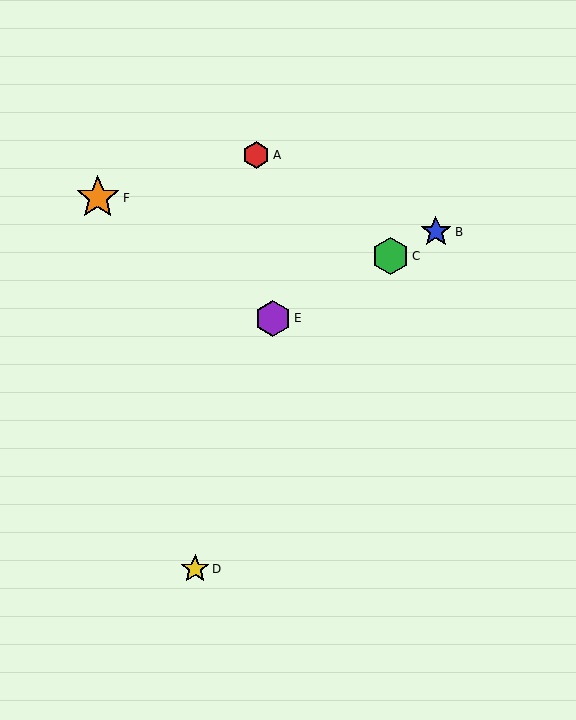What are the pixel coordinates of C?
Object C is at (390, 256).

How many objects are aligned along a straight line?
3 objects (B, C, E) are aligned along a straight line.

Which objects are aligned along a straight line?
Objects B, C, E are aligned along a straight line.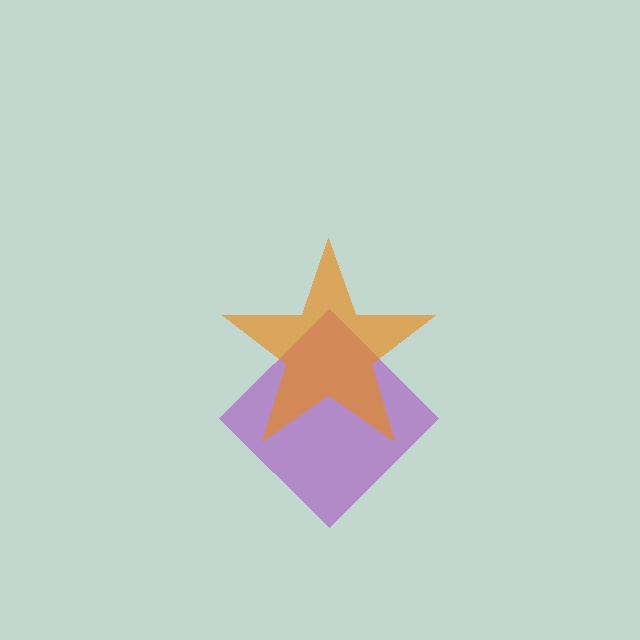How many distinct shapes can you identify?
There are 2 distinct shapes: a purple diamond, an orange star.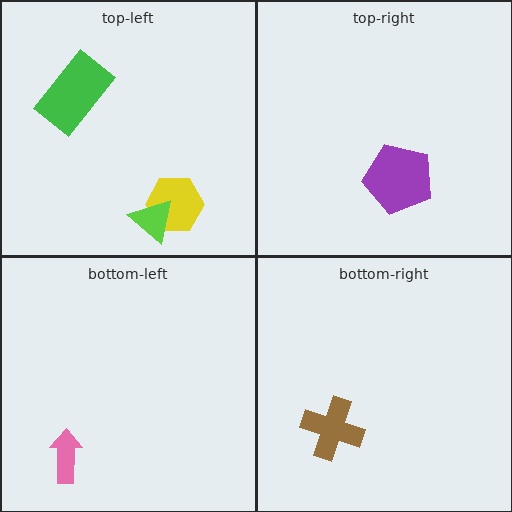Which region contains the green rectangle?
The top-left region.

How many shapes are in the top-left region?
3.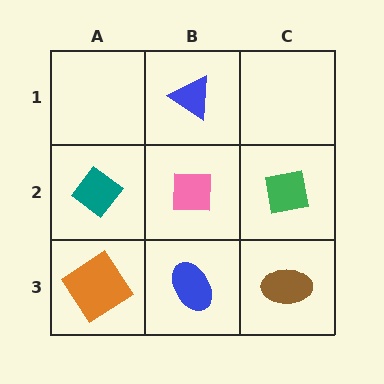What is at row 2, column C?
A green square.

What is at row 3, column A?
An orange diamond.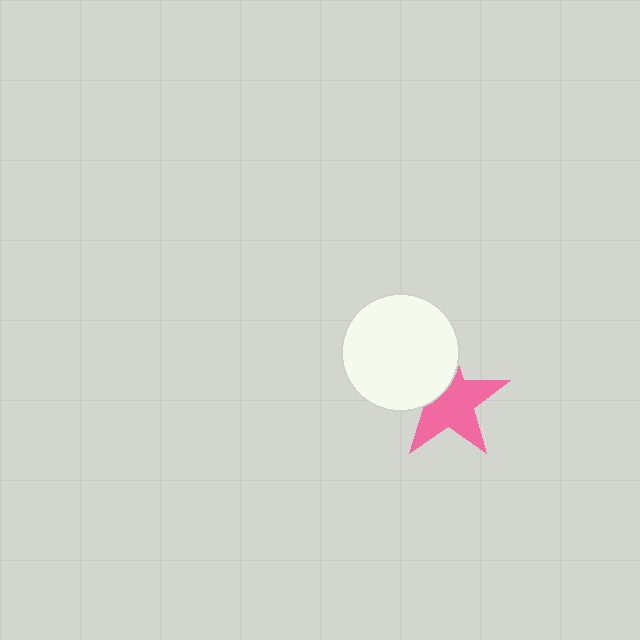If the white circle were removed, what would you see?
You would see the complete pink star.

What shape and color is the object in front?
The object in front is a white circle.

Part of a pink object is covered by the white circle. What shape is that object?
It is a star.